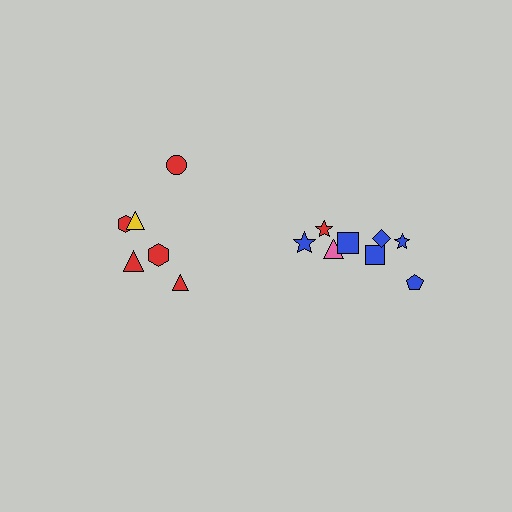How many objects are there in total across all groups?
There are 14 objects.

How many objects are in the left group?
There are 6 objects.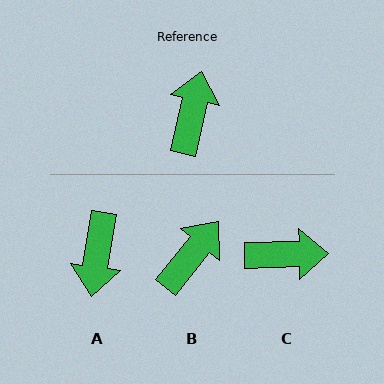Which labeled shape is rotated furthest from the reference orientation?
A, about 176 degrees away.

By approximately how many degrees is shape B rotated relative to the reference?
Approximately 26 degrees clockwise.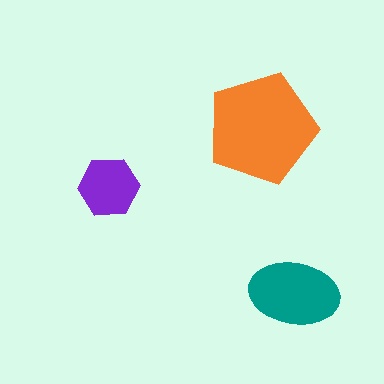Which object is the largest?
The orange pentagon.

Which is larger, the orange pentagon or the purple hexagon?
The orange pentagon.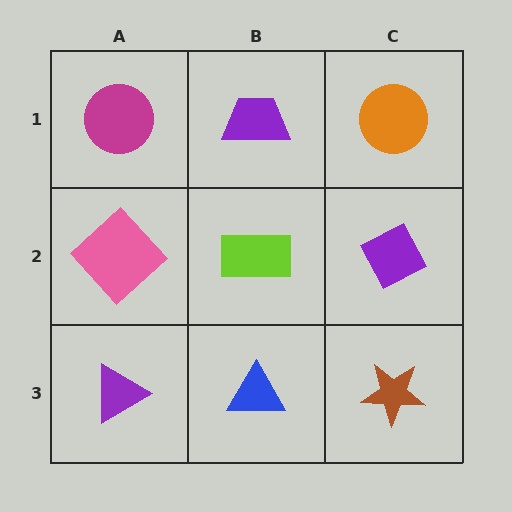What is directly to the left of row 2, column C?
A lime rectangle.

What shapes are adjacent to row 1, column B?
A lime rectangle (row 2, column B), a magenta circle (row 1, column A), an orange circle (row 1, column C).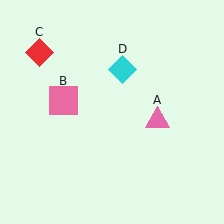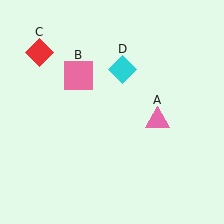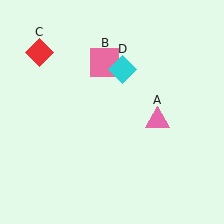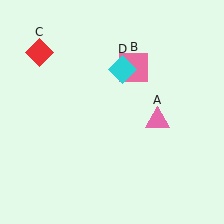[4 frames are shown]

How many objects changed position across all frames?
1 object changed position: pink square (object B).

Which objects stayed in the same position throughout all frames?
Pink triangle (object A) and red diamond (object C) and cyan diamond (object D) remained stationary.